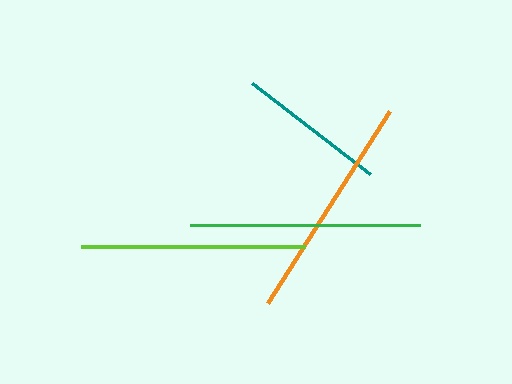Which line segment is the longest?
The green line is the longest at approximately 230 pixels.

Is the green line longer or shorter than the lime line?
The green line is longer than the lime line.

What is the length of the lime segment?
The lime segment is approximately 224 pixels long.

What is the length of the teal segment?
The teal segment is approximately 149 pixels long.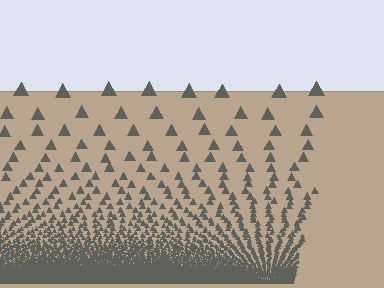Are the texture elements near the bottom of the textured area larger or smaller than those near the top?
Smaller. The gradient is inverted — elements near the bottom are smaller and denser.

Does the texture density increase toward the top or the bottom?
Density increases toward the bottom.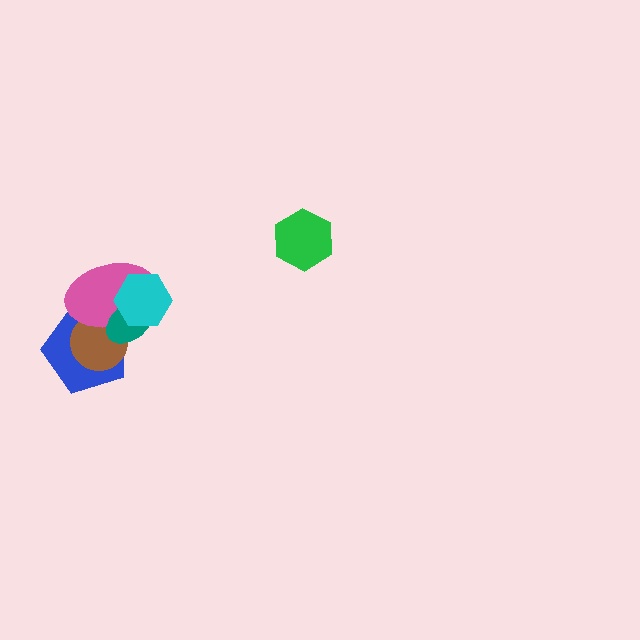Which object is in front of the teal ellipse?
The cyan hexagon is in front of the teal ellipse.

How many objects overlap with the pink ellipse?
4 objects overlap with the pink ellipse.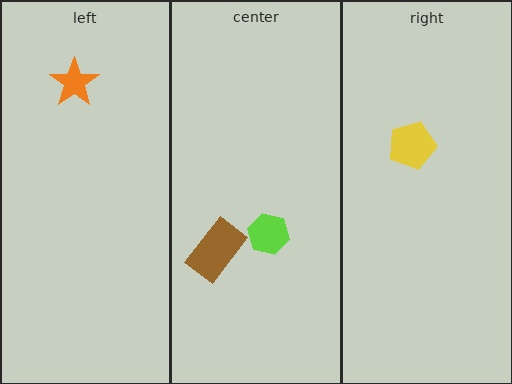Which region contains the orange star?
The left region.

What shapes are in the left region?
The orange star.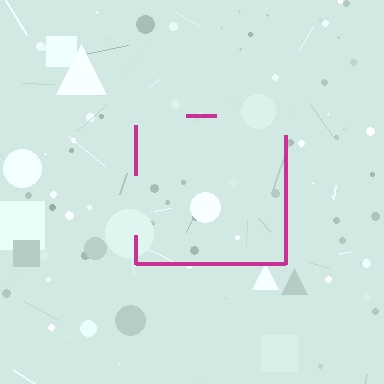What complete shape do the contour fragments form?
The contour fragments form a square.